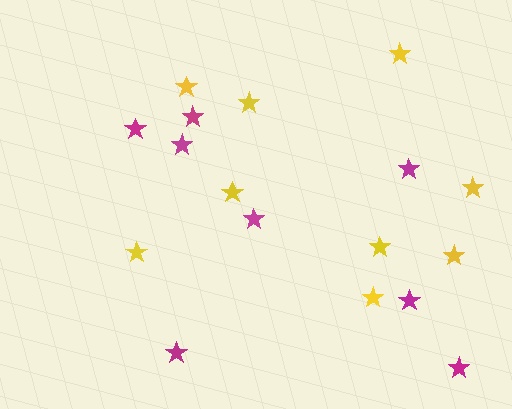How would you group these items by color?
There are 2 groups: one group of magenta stars (8) and one group of yellow stars (9).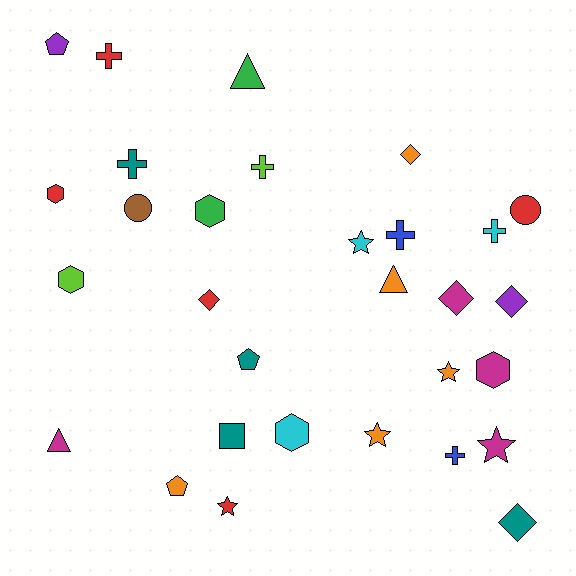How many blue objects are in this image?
There are 2 blue objects.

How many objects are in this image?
There are 30 objects.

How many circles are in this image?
There are 2 circles.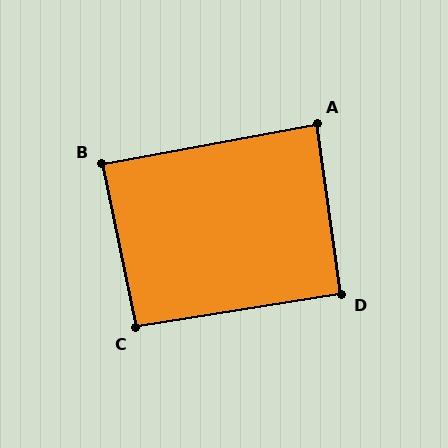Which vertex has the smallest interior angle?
A, at approximately 88 degrees.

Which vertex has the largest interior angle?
C, at approximately 92 degrees.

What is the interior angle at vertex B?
Approximately 89 degrees (approximately right).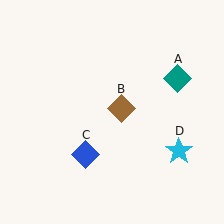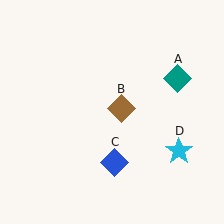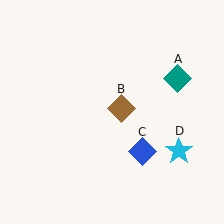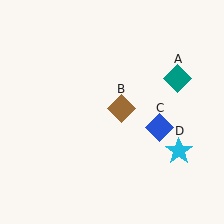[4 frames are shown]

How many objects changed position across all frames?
1 object changed position: blue diamond (object C).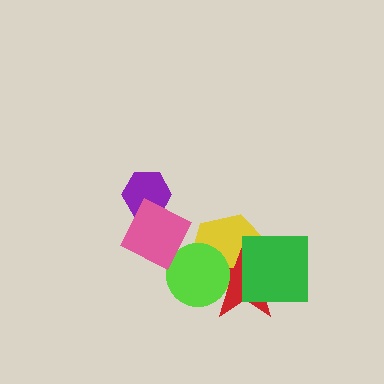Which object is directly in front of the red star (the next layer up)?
The green square is directly in front of the red star.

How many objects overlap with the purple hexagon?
1 object overlaps with the purple hexagon.